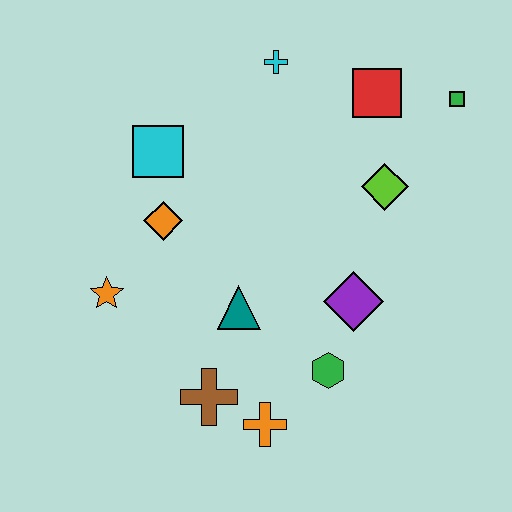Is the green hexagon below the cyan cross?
Yes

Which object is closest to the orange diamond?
The cyan square is closest to the orange diamond.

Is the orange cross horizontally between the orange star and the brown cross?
No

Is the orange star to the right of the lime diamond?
No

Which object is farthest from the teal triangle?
The green square is farthest from the teal triangle.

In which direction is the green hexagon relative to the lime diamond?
The green hexagon is below the lime diamond.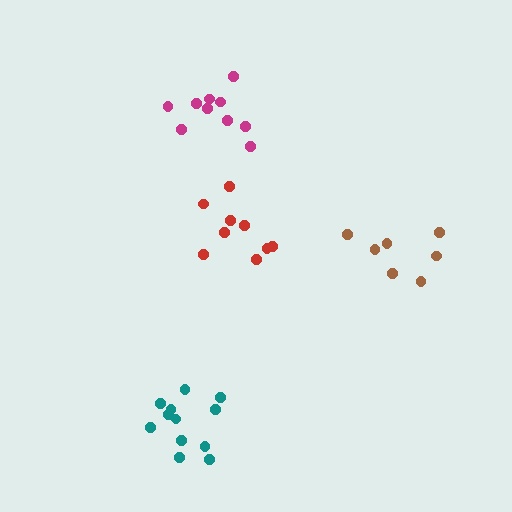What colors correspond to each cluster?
The clusters are colored: magenta, teal, brown, red.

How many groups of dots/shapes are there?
There are 4 groups.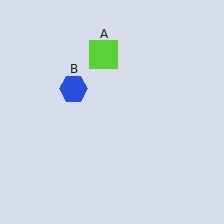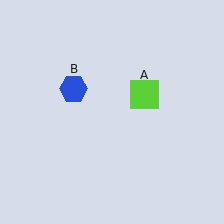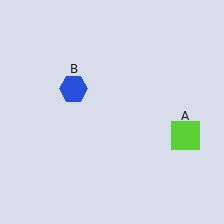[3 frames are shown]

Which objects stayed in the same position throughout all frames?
Blue hexagon (object B) remained stationary.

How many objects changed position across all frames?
1 object changed position: lime square (object A).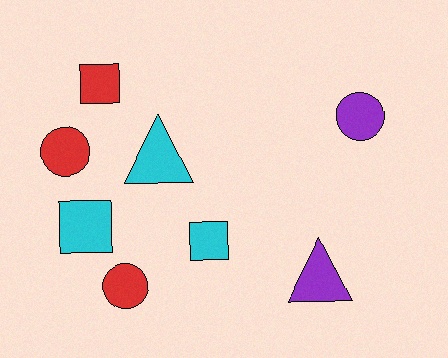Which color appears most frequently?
Red, with 3 objects.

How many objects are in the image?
There are 8 objects.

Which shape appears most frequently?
Square, with 3 objects.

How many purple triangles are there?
There is 1 purple triangle.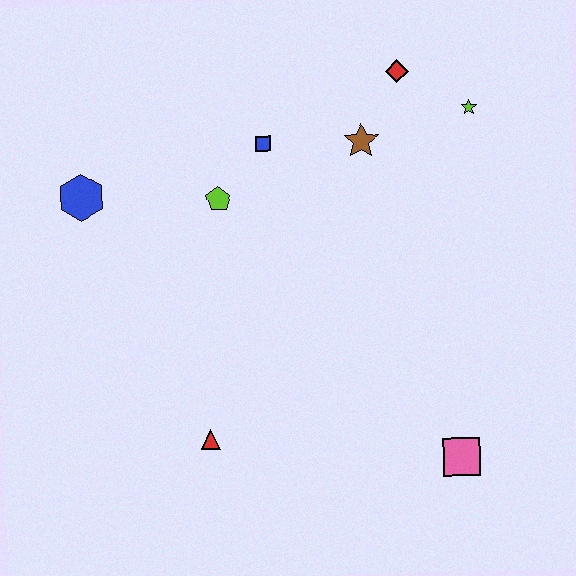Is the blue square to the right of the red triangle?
Yes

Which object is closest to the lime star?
The red diamond is closest to the lime star.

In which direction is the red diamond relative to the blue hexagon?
The red diamond is to the right of the blue hexagon.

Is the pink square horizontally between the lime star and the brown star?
Yes